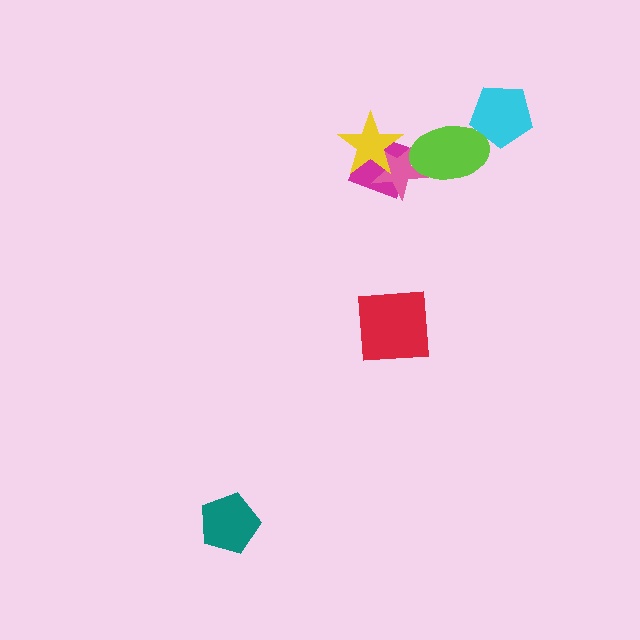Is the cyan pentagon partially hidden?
Yes, it is partially covered by another shape.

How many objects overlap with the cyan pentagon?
1 object overlaps with the cyan pentagon.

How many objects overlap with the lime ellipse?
3 objects overlap with the lime ellipse.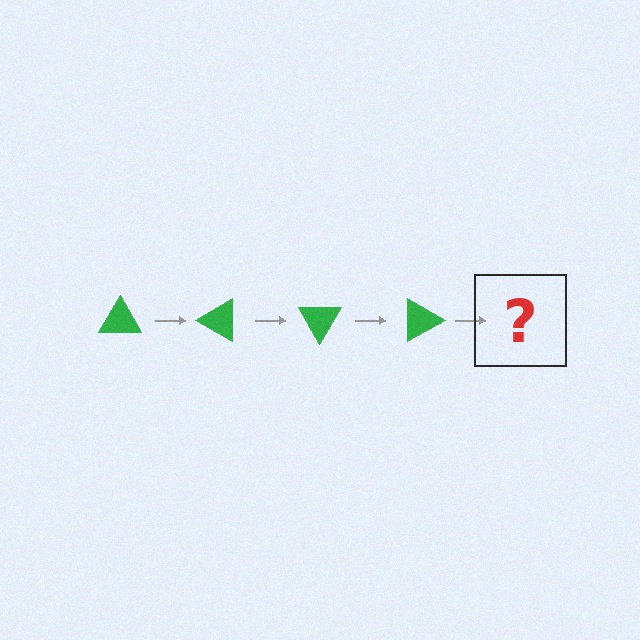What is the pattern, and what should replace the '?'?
The pattern is that the triangle rotates 30 degrees each step. The '?' should be a green triangle rotated 120 degrees.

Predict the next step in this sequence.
The next step is a green triangle rotated 120 degrees.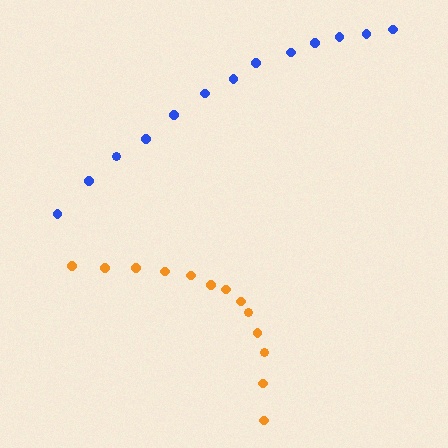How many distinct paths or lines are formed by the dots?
There are 2 distinct paths.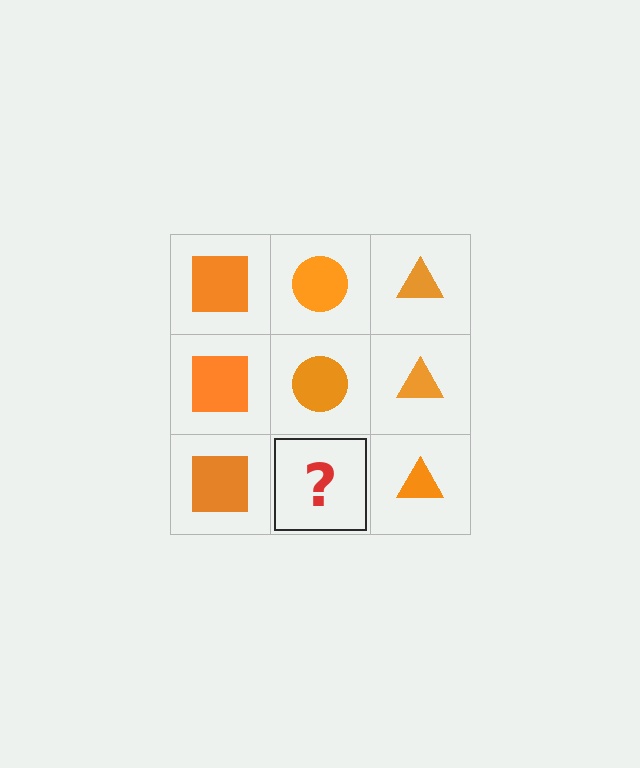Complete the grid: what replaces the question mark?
The question mark should be replaced with an orange circle.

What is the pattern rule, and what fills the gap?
The rule is that each column has a consistent shape. The gap should be filled with an orange circle.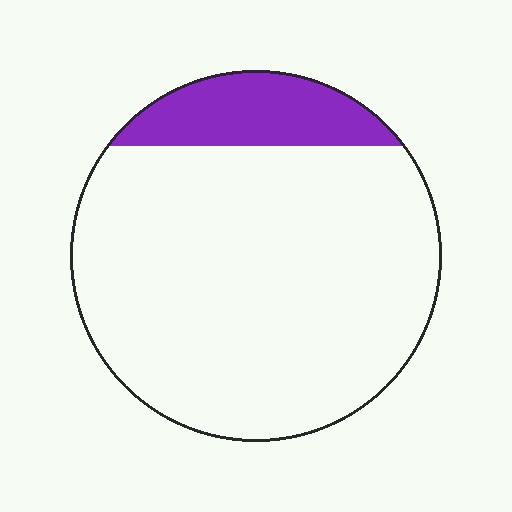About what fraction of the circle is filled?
About one sixth (1/6).